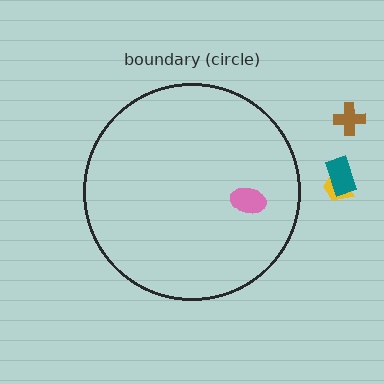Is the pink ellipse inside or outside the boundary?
Inside.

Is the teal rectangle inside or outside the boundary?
Outside.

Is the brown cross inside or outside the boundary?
Outside.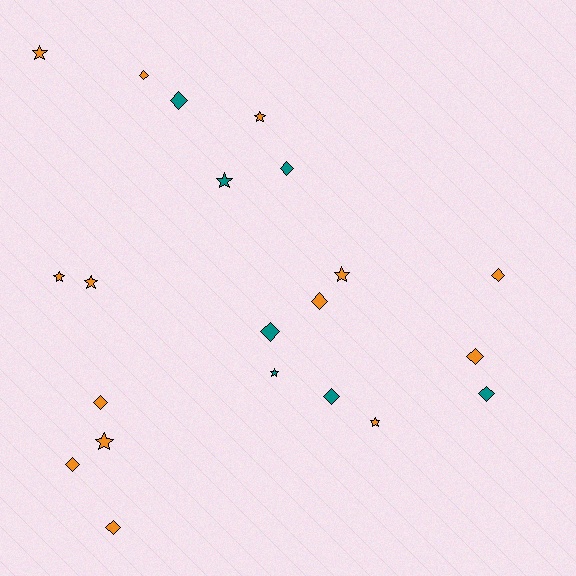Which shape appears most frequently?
Diamond, with 12 objects.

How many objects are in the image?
There are 21 objects.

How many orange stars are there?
There are 7 orange stars.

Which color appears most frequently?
Orange, with 14 objects.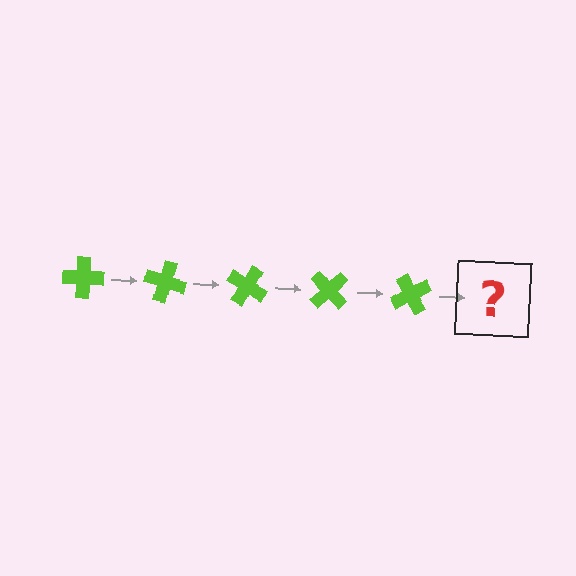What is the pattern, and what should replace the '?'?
The pattern is that the cross rotates 15 degrees each step. The '?' should be a lime cross rotated 75 degrees.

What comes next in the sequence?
The next element should be a lime cross rotated 75 degrees.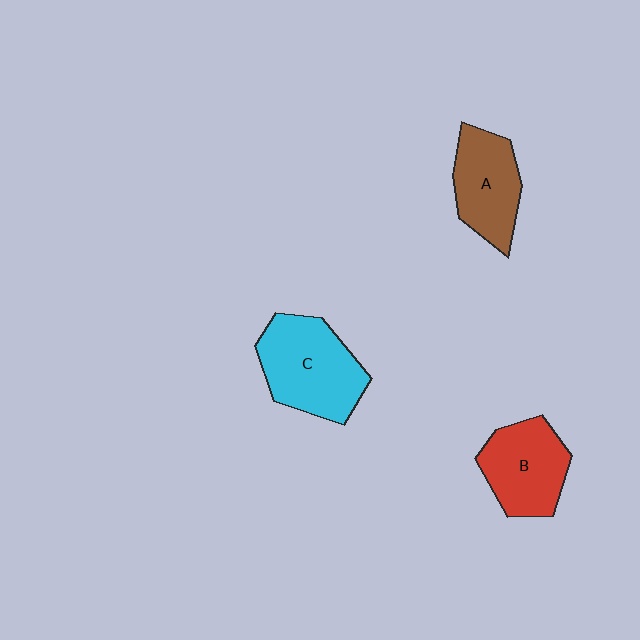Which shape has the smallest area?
Shape A (brown).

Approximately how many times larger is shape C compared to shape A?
Approximately 1.3 times.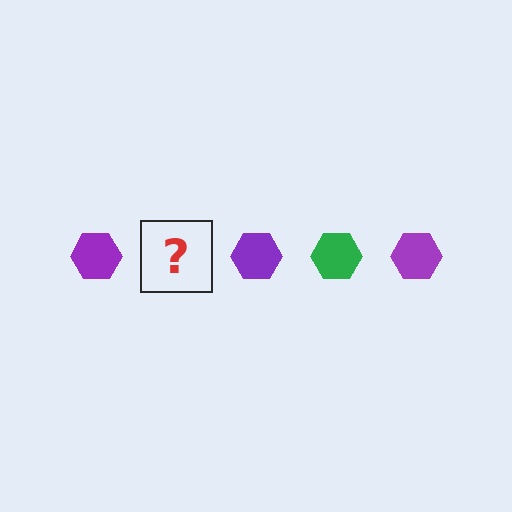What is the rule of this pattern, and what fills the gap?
The rule is that the pattern cycles through purple, green hexagons. The gap should be filled with a green hexagon.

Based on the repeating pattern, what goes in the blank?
The blank should be a green hexagon.